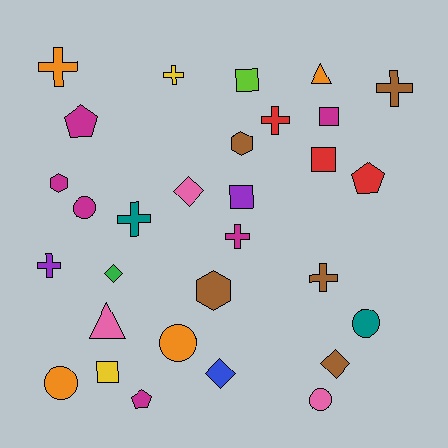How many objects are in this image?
There are 30 objects.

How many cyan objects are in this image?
There are no cyan objects.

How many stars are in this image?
There are no stars.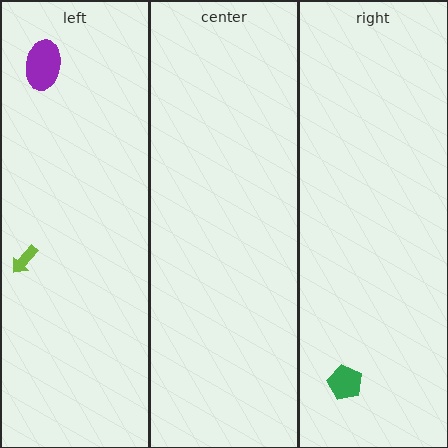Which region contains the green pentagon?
The right region.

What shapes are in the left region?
The purple ellipse, the lime arrow.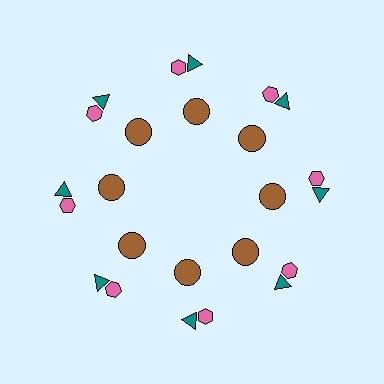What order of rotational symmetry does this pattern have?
This pattern has 8-fold rotational symmetry.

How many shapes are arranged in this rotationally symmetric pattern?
There are 24 shapes, arranged in 8 groups of 3.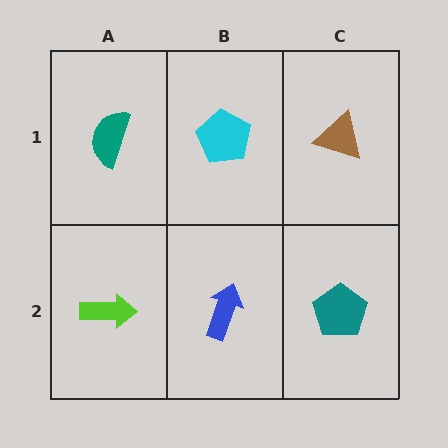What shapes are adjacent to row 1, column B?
A blue arrow (row 2, column B), a teal semicircle (row 1, column A), a brown triangle (row 1, column C).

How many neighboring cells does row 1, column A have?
2.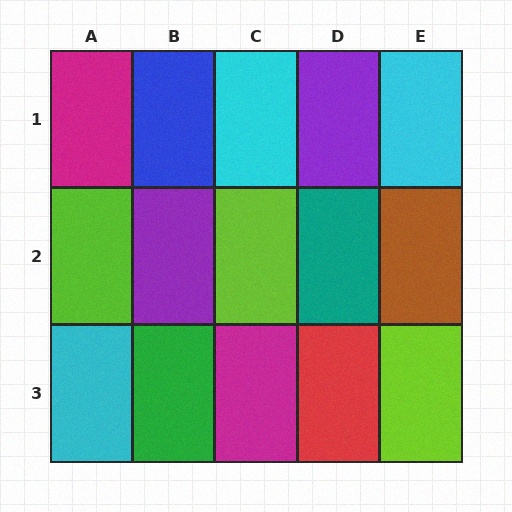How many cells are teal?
1 cell is teal.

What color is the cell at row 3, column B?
Green.